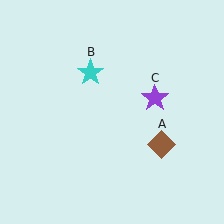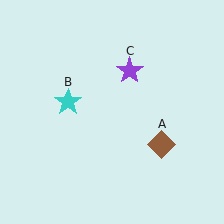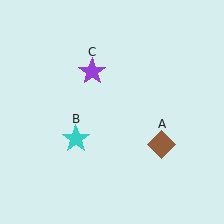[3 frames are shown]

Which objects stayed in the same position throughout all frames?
Brown diamond (object A) remained stationary.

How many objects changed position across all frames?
2 objects changed position: cyan star (object B), purple star (object C).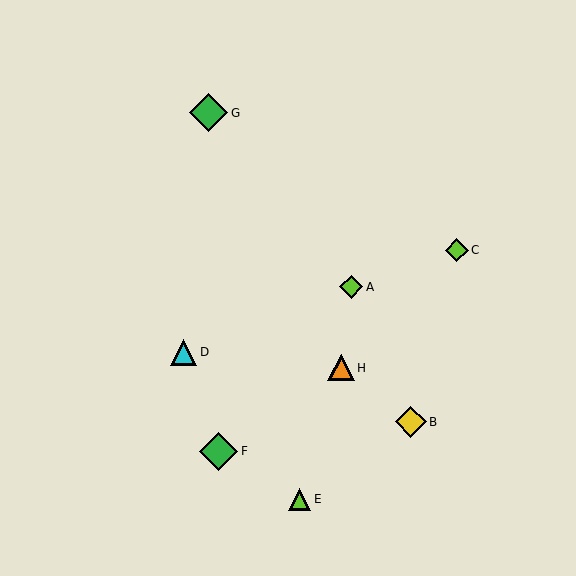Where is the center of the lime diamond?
The center of the lime diamond is at (457, 250).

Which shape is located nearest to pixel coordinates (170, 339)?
The cyan triangle (labeled D) at (184, 352) is nearest to that location.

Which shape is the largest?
The green diamond (labeled G) is the largest.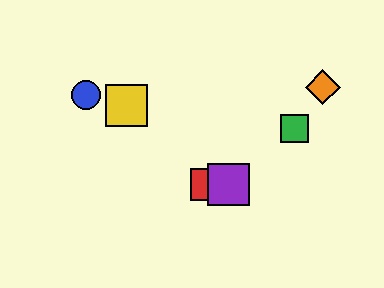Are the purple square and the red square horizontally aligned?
Yes, both are at y≈185.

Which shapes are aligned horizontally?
The red square, the purple square are aligned horizontally.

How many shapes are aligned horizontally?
2 shapes (the red square, the purple square) are aligned horizontally.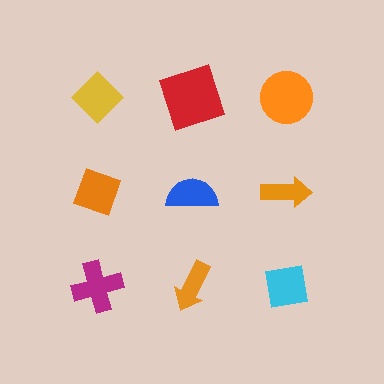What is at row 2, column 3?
An orange arrow.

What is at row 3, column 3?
A cyan square.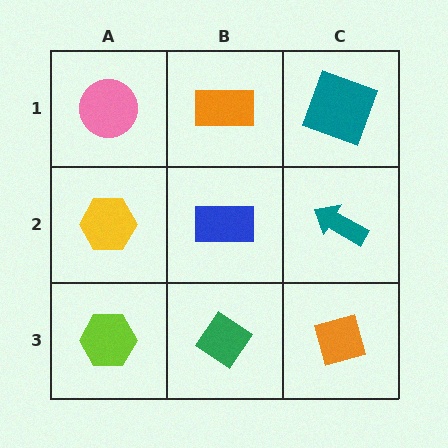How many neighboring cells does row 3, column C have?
2.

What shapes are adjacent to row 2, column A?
A pink circle (row 1, column A), a lime hexagon (row 3, column A), a blue rectangle (row 2, column B).